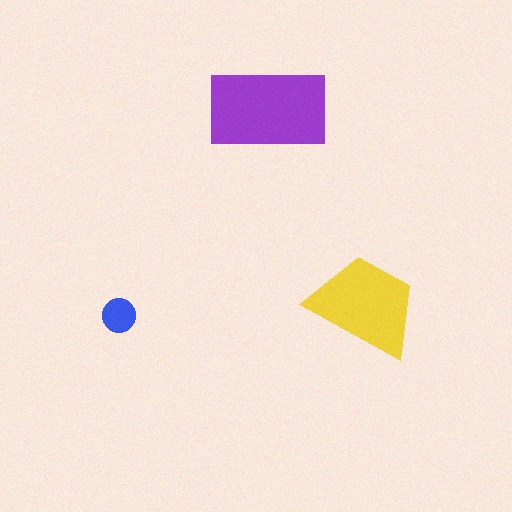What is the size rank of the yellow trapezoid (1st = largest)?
2nd.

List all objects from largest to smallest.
The purple rectangle, the yellow trapezoid, the blue circle.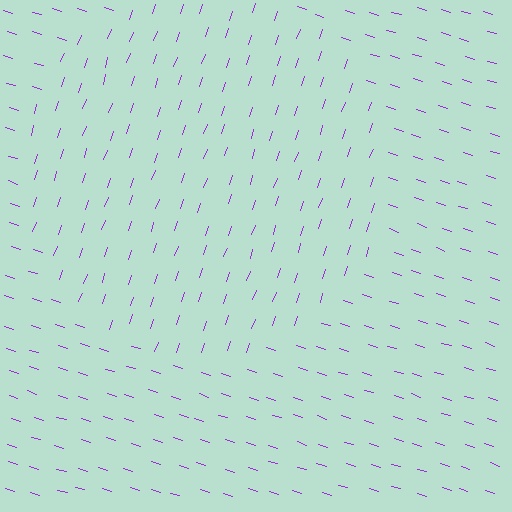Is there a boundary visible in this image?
Yes, there is a texture boundary formed by a change in line orientation.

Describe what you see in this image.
The image is filled with small purple line segments. A circle region in the image has lines oriented differently from the surrounding lines, creating a visible texture boundary.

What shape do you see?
I see a circle.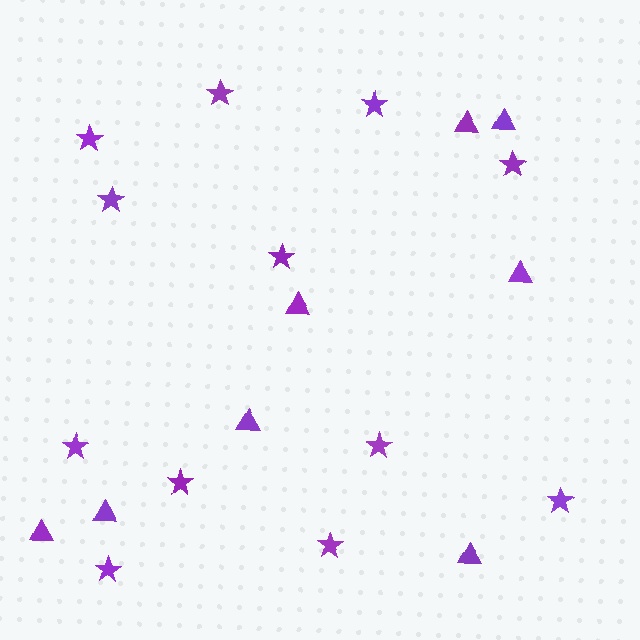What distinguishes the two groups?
There are 2 groups: one group of stars (12) and one group of triangles (8).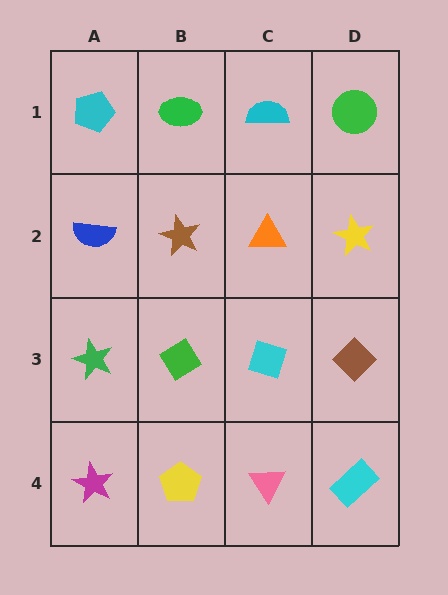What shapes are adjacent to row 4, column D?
A brown diamond (row 3, column D), a pink triangle (row 4, column C).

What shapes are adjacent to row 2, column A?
A cyan pentagon (row 1, column A), a green star (row 3, column A), a brown star (row 2, column B).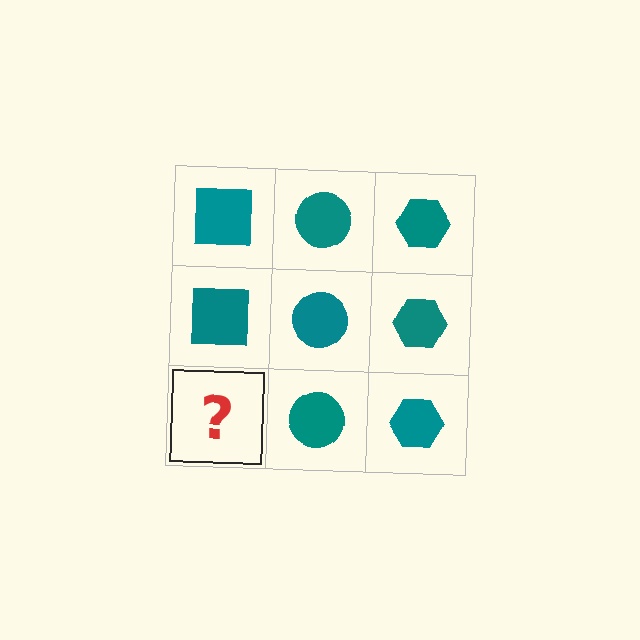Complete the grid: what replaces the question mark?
The question mark should be replaced with a teal square.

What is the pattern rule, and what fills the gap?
The rule is that each column has a consistent shape. The gap should be filled with a teal square.